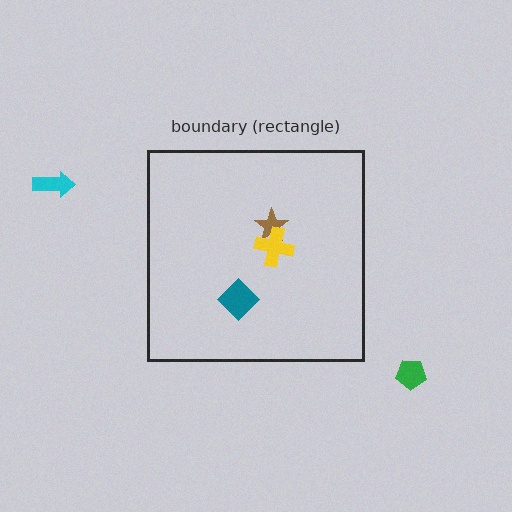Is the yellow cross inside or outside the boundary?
Inside.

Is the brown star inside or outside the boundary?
Inside.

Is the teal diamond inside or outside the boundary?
Inside.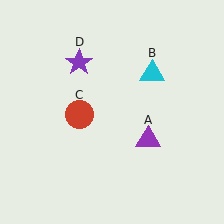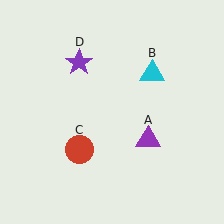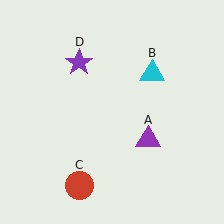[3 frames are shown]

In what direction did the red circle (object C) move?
The red circle (object C) moved down.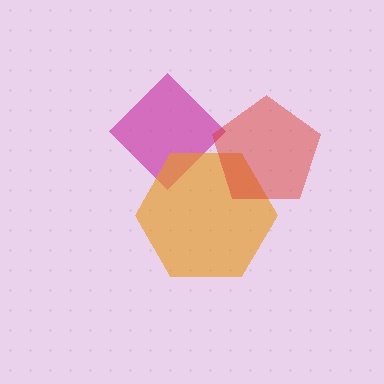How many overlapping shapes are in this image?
There are 3 overlapping shapes in the image.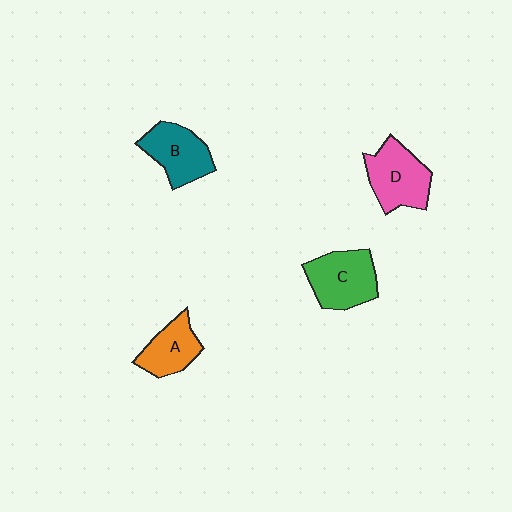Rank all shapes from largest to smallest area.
From largest to smallest: D (pink), C (green), B (teal), A (orange).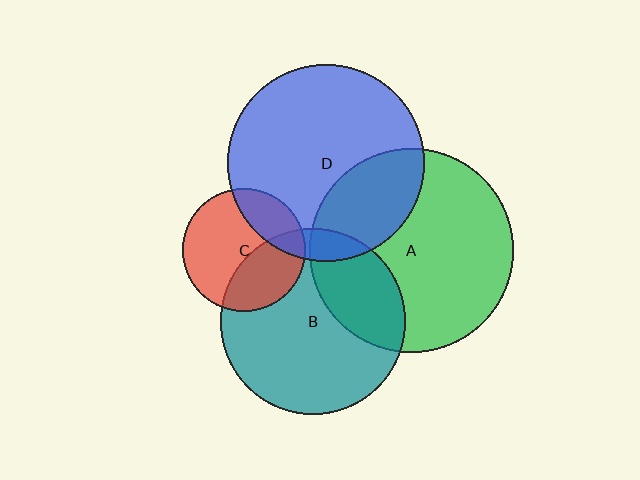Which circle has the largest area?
Circle A (green).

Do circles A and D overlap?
Yes.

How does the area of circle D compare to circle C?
Approximately 2.5 times.